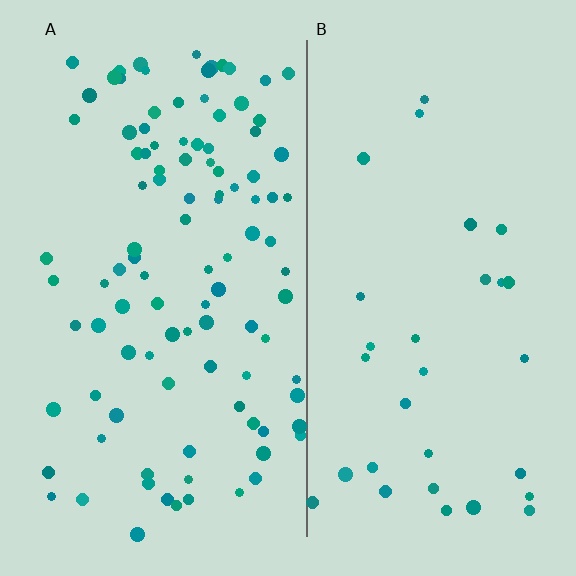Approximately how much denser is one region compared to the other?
Approximately 3.3× — region A over region B.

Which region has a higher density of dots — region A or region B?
A (the left).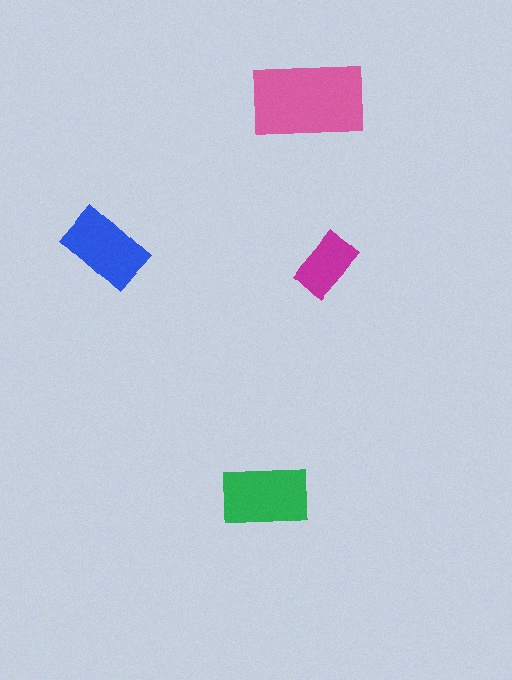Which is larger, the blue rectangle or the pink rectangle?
The pink one.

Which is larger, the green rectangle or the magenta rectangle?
The green one.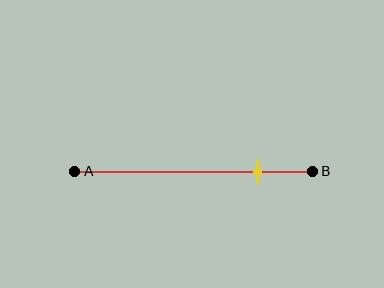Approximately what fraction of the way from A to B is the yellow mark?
The yellow mark is approximately 75% of the way from A to B.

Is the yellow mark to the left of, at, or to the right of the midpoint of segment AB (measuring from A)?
The yellow mark is to the right of the midpoint of segment AB.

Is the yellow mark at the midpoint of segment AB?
No, the mark is at about 75% from A, not at the 50% midpoint.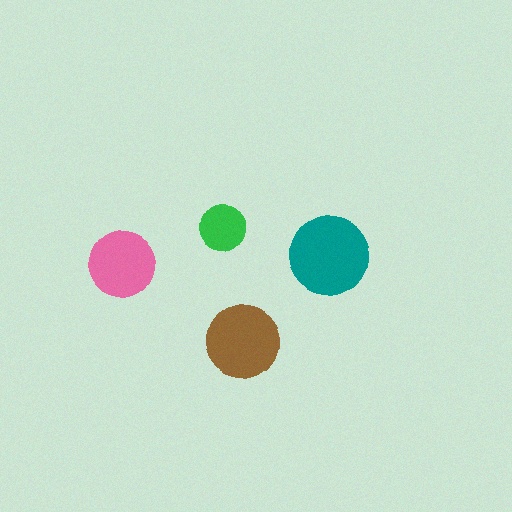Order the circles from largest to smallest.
the teal one, the brown one, the pink one, the green one.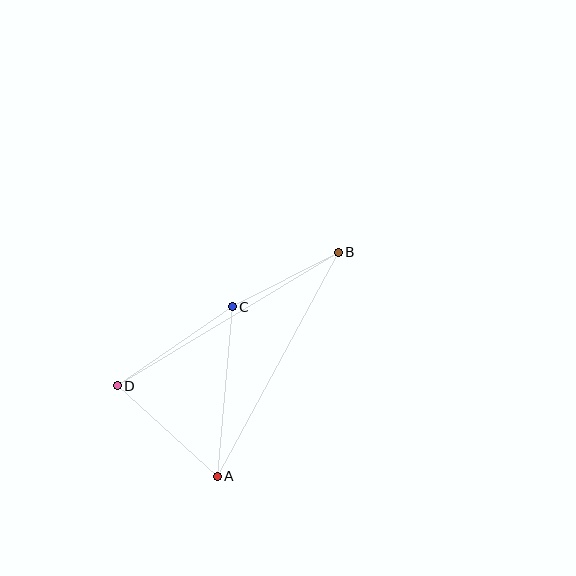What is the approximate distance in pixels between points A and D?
The distance between A and D is approximately 135 pixels.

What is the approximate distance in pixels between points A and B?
The distance between A and B is approximately 255 pixels.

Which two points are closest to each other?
Points B and C are closest to each other.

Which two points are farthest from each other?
Points B and D are farthest from each other.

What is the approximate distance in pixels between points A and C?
The distance between A and C is approximately 170 pixels.